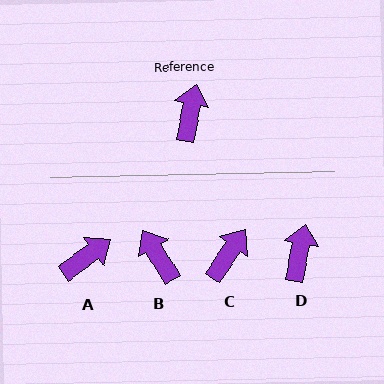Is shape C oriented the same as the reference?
No, it is off by about 23 degrees.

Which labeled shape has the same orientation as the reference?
D.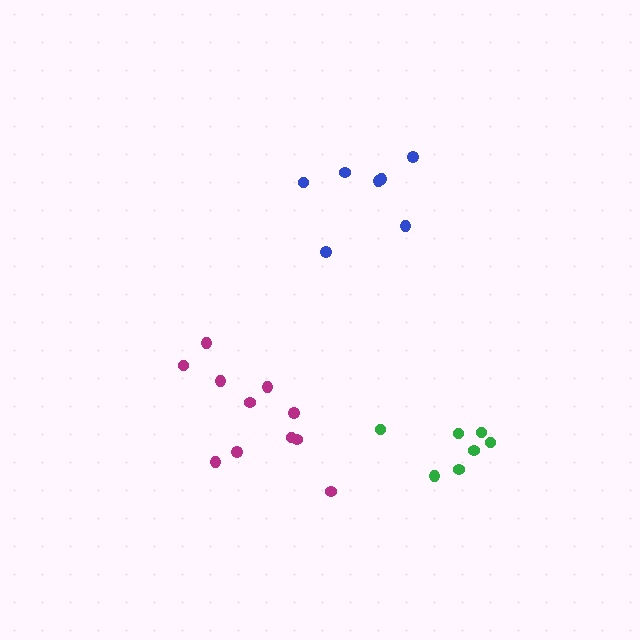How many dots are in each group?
Group 1: 7 dots, Group 2: 11 dots, Group 3: 7 dots (25 total).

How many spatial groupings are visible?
There are 3 spatial groupings.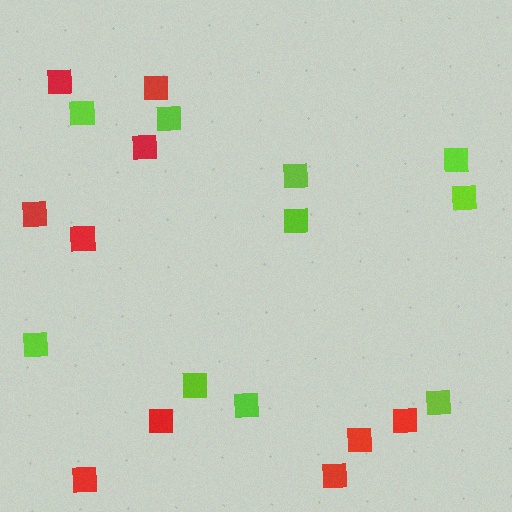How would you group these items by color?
There are 2 groups: one group of lime squares (10) and one group of red squares (10).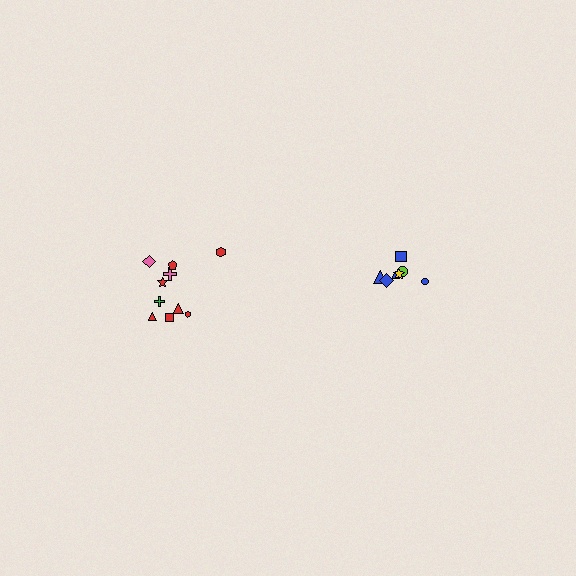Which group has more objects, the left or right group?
The left group.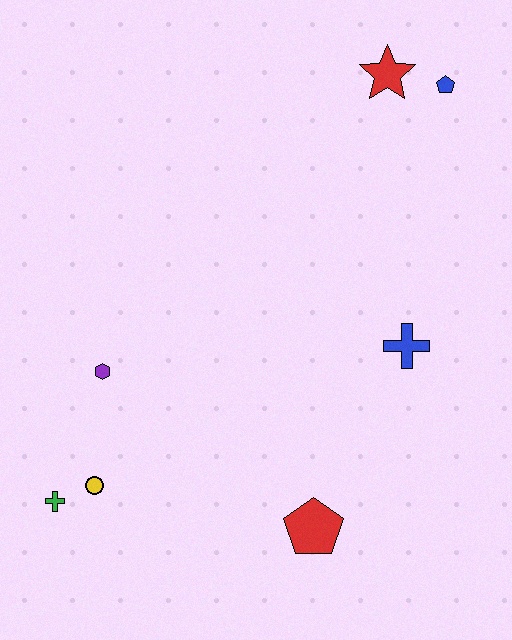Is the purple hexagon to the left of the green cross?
No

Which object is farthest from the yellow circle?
The blue pentagon is farthest from the yellow circle.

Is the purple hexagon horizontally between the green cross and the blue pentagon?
Yes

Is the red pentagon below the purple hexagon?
Yes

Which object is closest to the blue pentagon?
The red star is closest to the blue pentagon.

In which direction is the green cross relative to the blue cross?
The green cross is to the left of the blue cross.